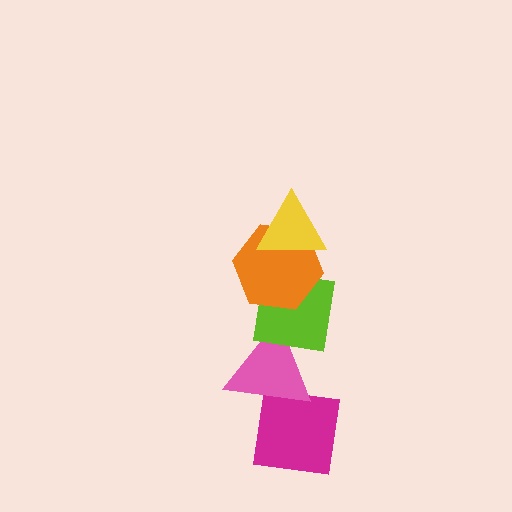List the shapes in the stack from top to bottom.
From top to bottom: the yellow triangle, the orange hexagon, the lime square, the pink triangle, the magenta square.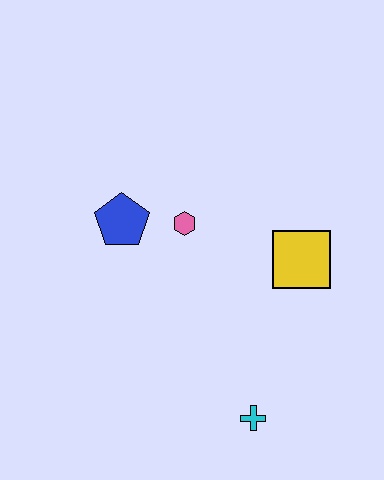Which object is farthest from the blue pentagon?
The cyan cross is farthest from the blue pentagon.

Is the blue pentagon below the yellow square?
No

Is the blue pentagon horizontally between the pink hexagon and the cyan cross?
No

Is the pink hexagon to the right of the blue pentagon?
Yes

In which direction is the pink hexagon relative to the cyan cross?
The pink hexagon is above the cyan cross.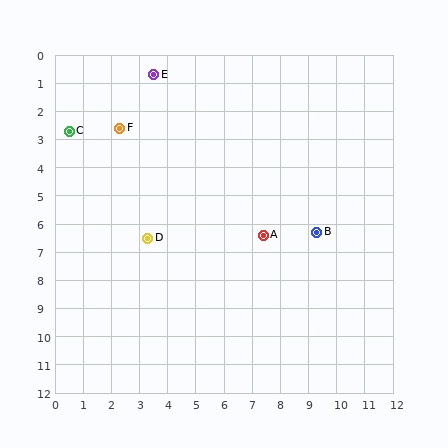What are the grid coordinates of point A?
Point A is at approximately (7.4, 6.4).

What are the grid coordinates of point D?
Point D is at approximately (3.3, 6.5).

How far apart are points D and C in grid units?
Points D and C are about 4.7 grid units apart.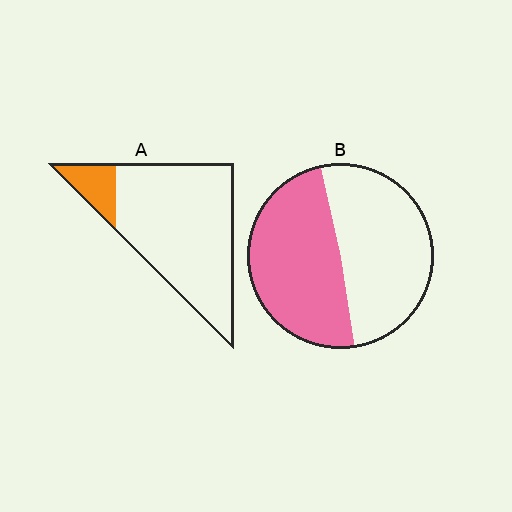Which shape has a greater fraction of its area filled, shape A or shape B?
Shape B.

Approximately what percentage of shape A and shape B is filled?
A is approximately 15% and B is approximately 50%.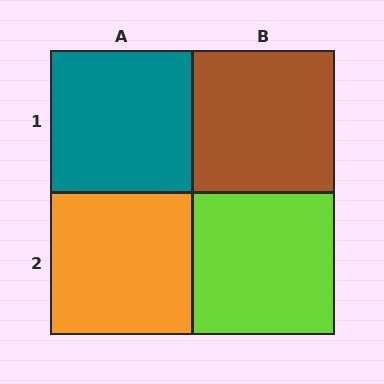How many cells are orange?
1 cell is orange.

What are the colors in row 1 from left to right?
Teal, brown.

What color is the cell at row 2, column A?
Orange.